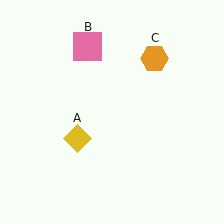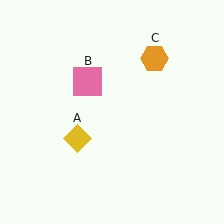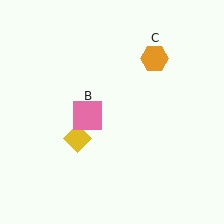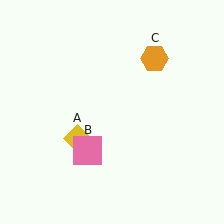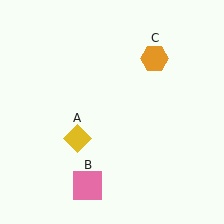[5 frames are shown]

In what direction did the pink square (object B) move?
The pink square (object B) moved down.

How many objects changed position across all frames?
1 object changed position: pink square (object B).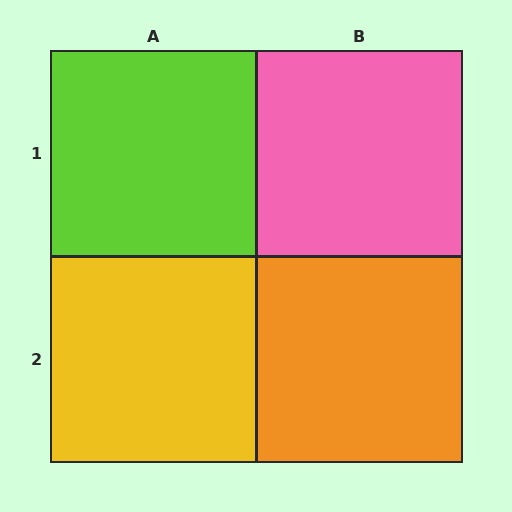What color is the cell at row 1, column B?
Pink.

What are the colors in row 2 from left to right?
Yellow, orange.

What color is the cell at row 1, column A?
Lime.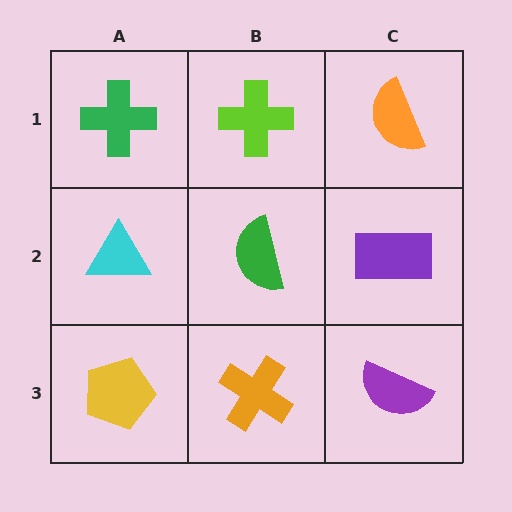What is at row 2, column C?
A purple rectangle.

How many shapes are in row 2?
3 shapes.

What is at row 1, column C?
An orange semicircle.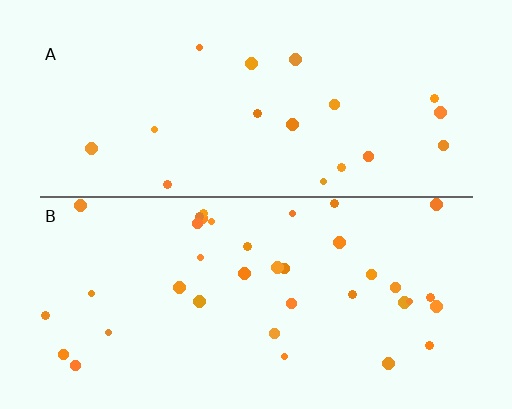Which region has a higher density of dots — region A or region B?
B (the bottom).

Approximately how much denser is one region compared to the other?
Approximately 2.1× — region B over region A.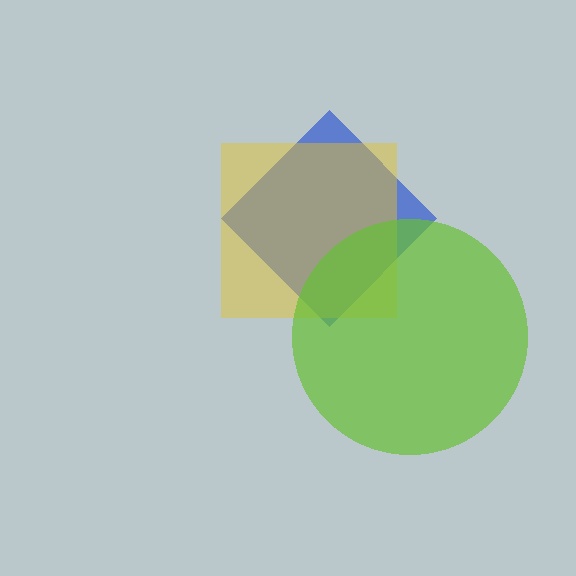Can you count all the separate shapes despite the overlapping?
Yes, there are 3 separate shapes.